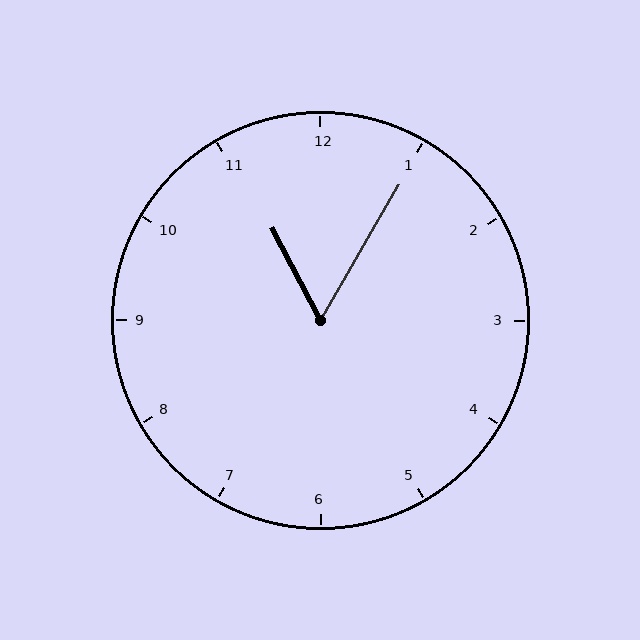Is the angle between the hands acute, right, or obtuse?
It is acute.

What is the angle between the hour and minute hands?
Approximately 58 degrees.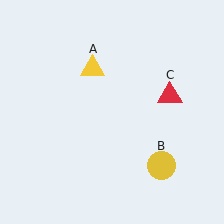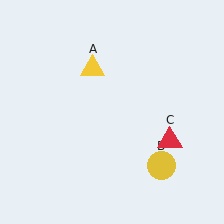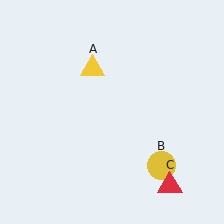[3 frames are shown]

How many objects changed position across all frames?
1 object changed position: red triangle (object C).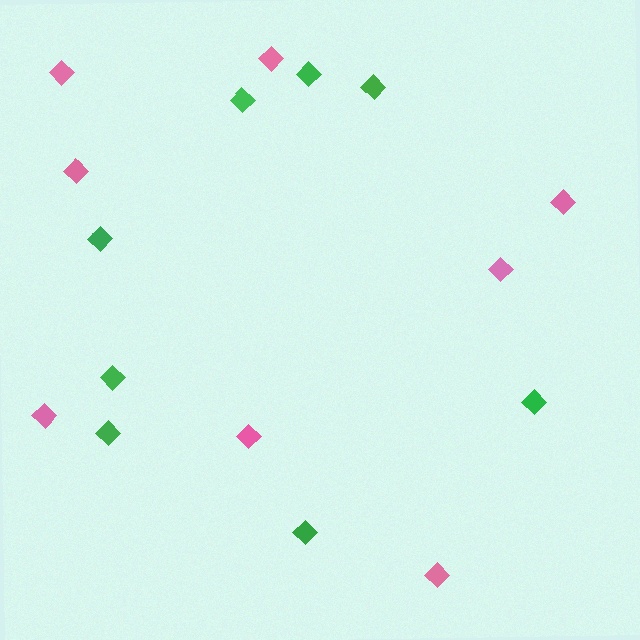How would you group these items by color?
There are 2 groups: one group of green diamonds (8) and one group of pink diamonds (8).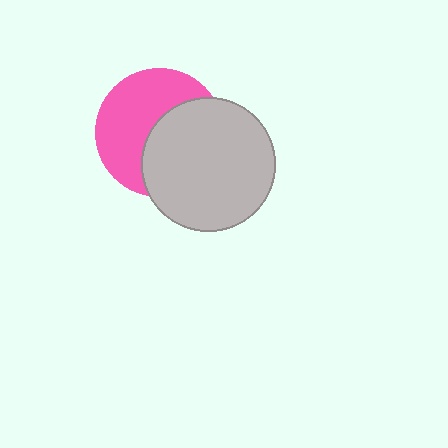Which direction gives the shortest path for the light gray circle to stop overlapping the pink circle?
Moving right gives the shortest separation.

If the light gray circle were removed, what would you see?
You would see the complete pink circle.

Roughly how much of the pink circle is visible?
About half of it is visible (roughly 52%).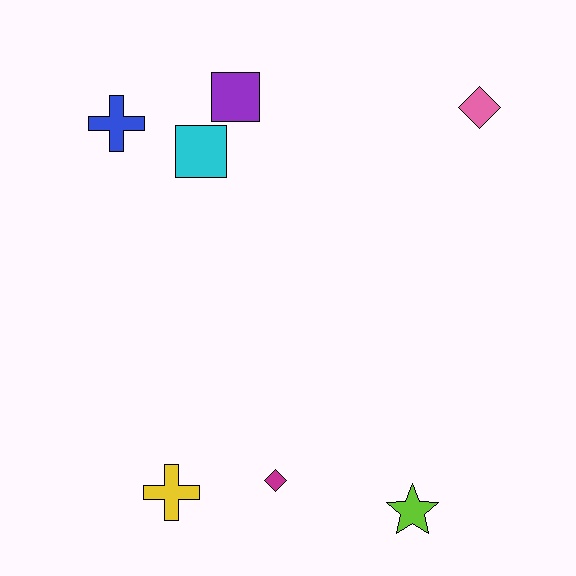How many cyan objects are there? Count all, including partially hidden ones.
There is 1 cyan object.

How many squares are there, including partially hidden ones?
There are 2 squares.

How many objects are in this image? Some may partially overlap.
There are 7 objects.